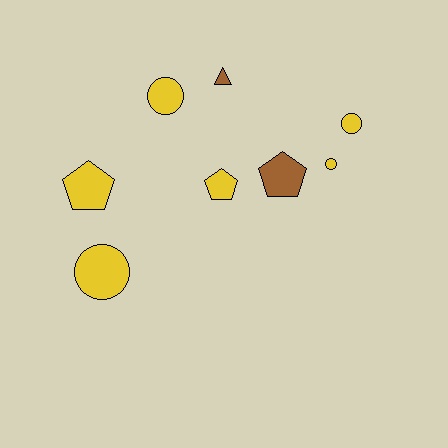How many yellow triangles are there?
There are no yellow triangles.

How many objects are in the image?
There are 8 objects.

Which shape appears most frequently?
Circle, with 4 objects.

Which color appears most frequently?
Yellow, with 6 objects.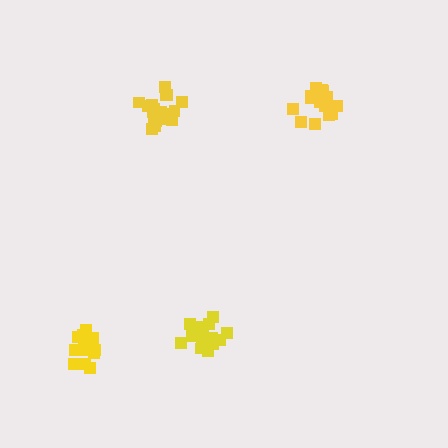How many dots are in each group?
Group 1: 17 dots, Group 2: 19 dots, Group 3: 18 dots, Group 4: 16 dots (70 total).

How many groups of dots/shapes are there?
There are 4 groups.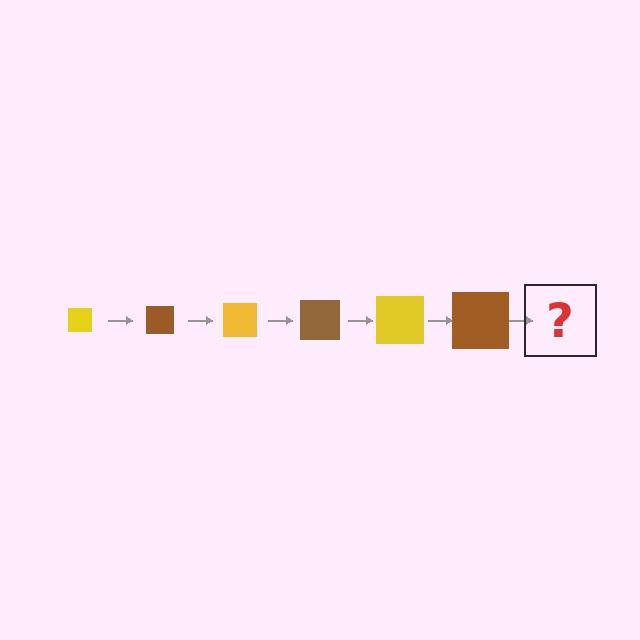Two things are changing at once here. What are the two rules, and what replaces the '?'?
The two rules are that the square grows larger each step and the color cycles through yellow and brown. The '?' should be a yellow square, larger than the previous one.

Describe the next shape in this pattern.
It should be a yellow square, larger than the previous one.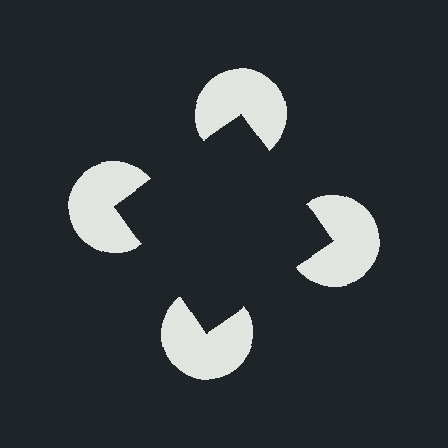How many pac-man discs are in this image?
There are 4 — one at each vertex of the illusory square.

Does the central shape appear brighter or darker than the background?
It typically appears slightly darker than the background, even though no actual brightness change is drawn.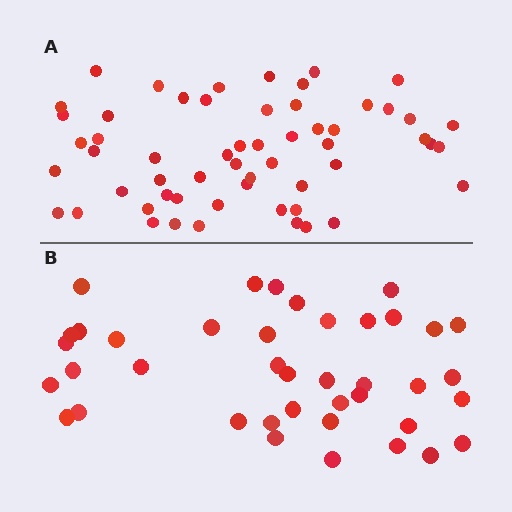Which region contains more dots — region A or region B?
Region A (the top region) has more dots.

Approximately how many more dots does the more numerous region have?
Region A has approximately 15 more dots than region B.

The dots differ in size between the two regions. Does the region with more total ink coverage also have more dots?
No. Region B has more total ink coverage because its dots are larger, but region A actually contains more individual dots. Total area can be misleading — the number of items is what matters here.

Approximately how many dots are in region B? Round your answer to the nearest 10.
About 40 dots.